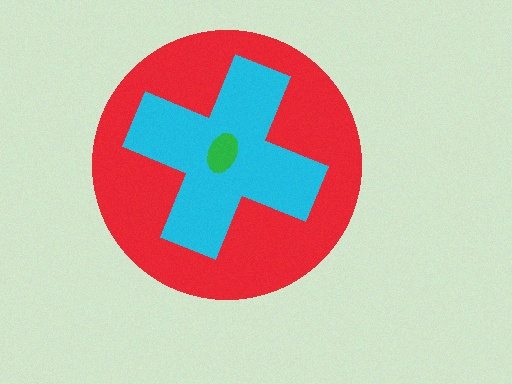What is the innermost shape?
The green ellipse.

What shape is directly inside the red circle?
The cyan cross.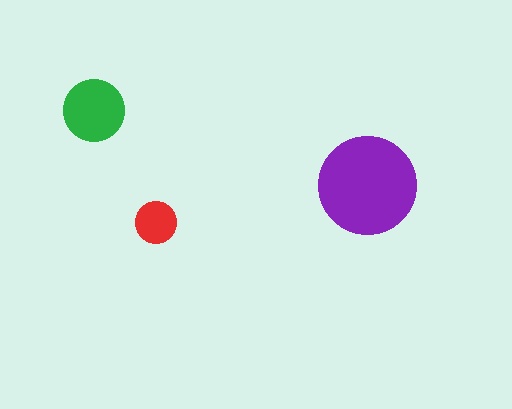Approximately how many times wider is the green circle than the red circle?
About 1.5 times wider.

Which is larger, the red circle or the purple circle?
The purple one.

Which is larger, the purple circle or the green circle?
The purple one.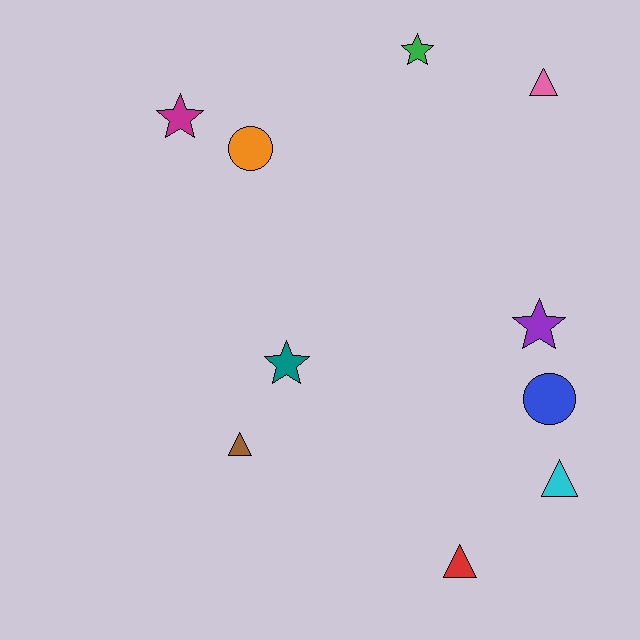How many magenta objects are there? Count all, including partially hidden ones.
There is 1 magenta object.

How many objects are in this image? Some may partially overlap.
There are 10 objects.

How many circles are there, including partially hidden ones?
There are 2 circles.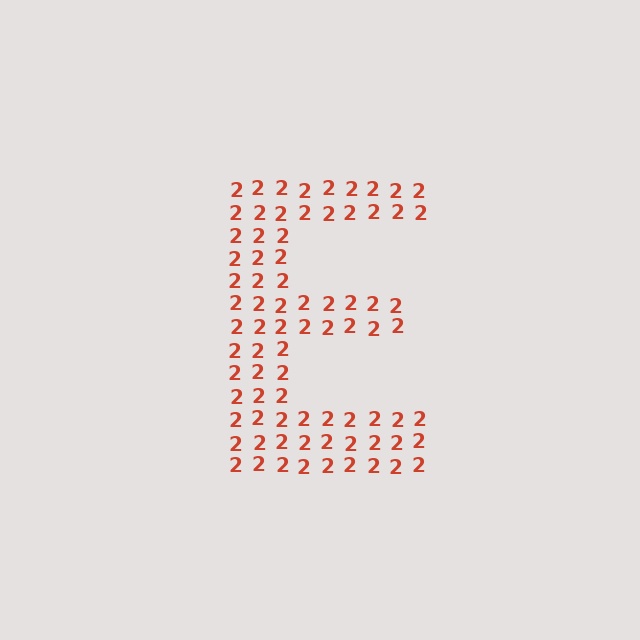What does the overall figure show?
The overall figure shows the letter E.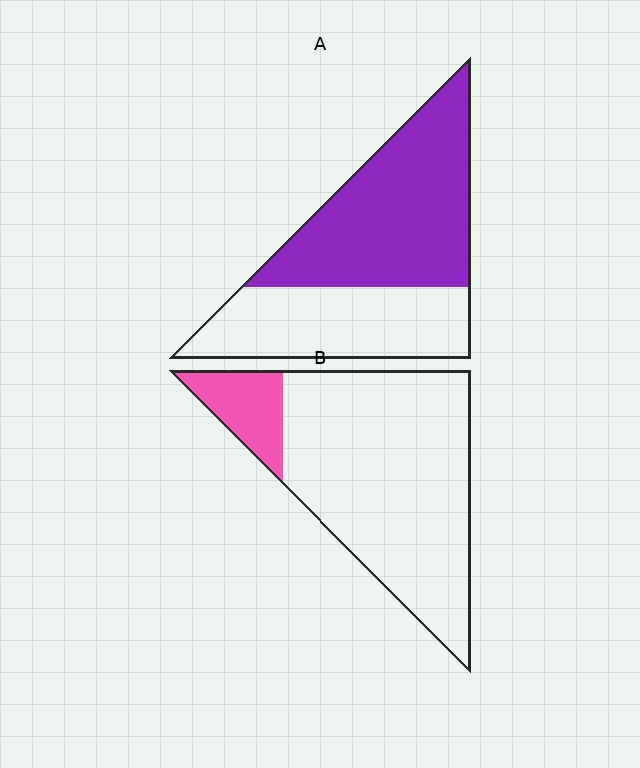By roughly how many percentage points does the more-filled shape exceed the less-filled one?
By roughly 45 percentage points (A over B).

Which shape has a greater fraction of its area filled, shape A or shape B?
Shape A.